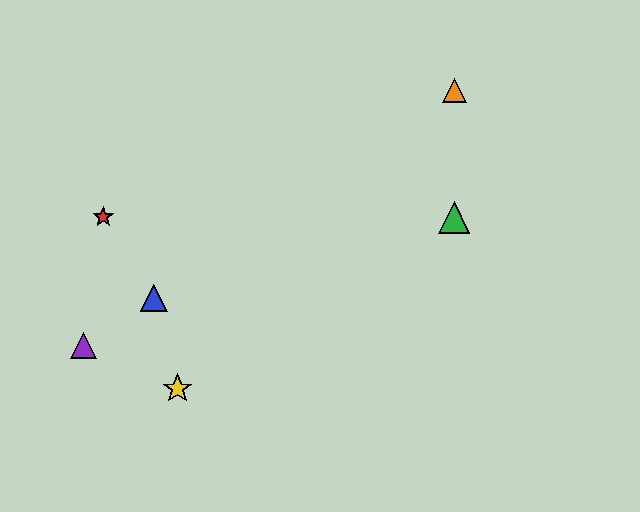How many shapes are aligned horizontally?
2 shapes (the red star, the green triangle) are aligned horizontally.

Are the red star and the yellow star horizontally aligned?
No, the red star is at y≈217 and the yellow star is at y≈389.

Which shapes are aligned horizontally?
The red star, the green triangle are aligned horizontally.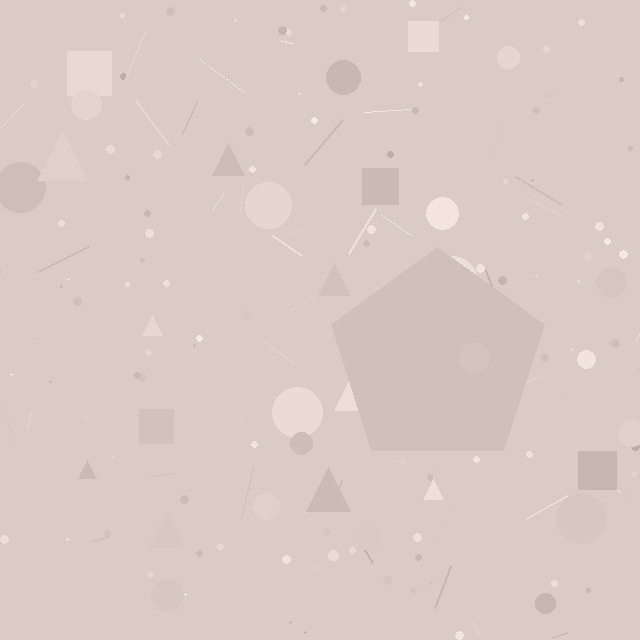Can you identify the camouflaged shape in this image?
The camouflaged shape is a pentagon.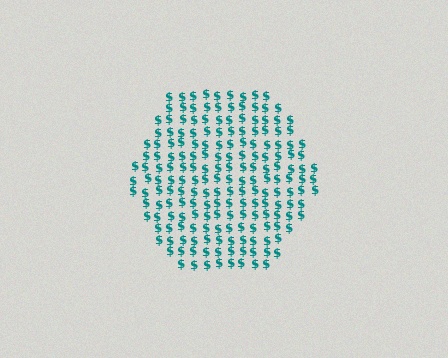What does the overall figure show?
The overall figure shows a hexagon.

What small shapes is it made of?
It is made of small dollar signs.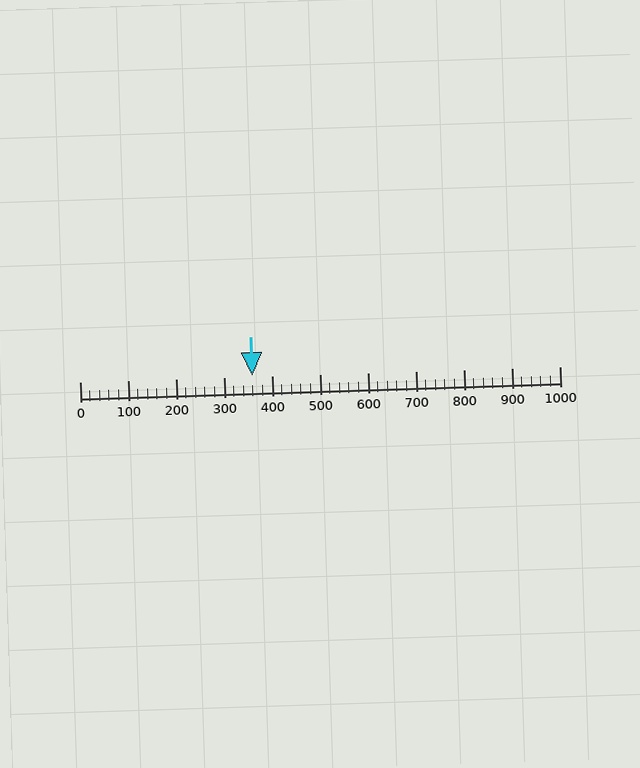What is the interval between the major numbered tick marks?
The major tick marks are spaced 100 units apart.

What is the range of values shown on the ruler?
The ruler shows values from 0 to 1000.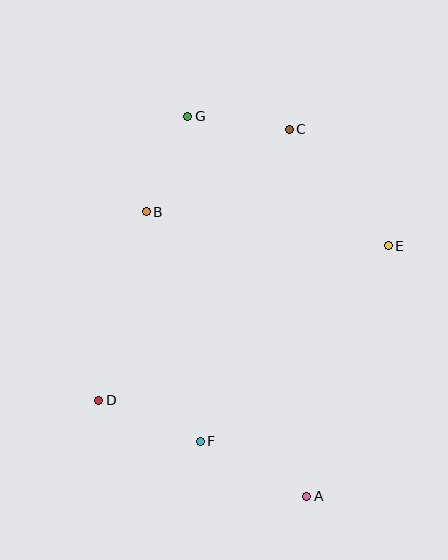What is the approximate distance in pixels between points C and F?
The distance between C and F is approximately 324 pixels.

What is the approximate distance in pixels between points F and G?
The distance between F and G is approximately 325 pixels.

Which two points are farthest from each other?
Points A and G are farthest from each other.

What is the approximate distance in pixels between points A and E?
The distance between A and E is approximately 263 pixels.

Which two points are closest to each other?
Points C and G are closest to each other.